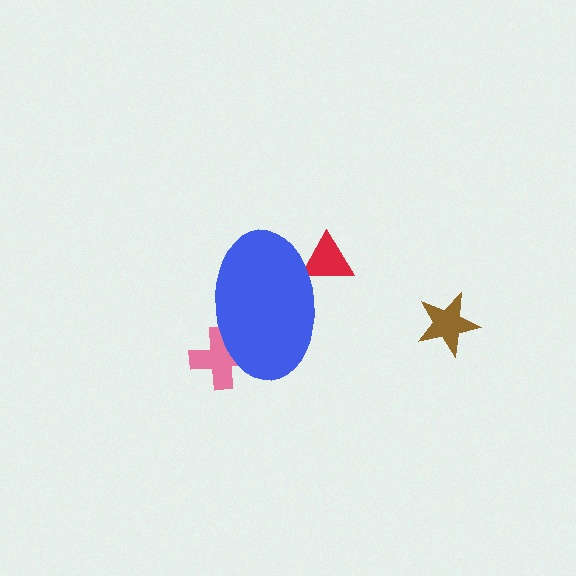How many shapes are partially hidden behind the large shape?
2 shapes are partially hidden.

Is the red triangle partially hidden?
Yes, the red triangle is partially hidden behind the blue ellipse.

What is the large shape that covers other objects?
A blue ellipse.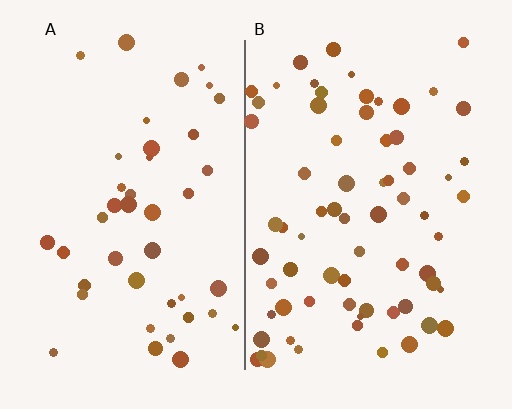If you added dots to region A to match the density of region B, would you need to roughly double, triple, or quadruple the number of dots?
Approximately double.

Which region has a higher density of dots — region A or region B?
B (the right).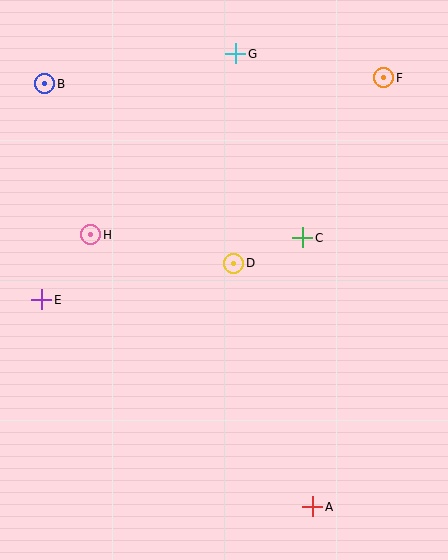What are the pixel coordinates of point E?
Point E is at (42, 300).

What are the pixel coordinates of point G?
Point G is at (236, 54).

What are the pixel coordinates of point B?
Point B is at (45, 84).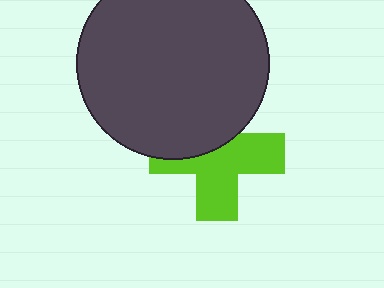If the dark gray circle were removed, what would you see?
You would see the complete lime cross.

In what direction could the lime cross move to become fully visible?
The lime cross could move down. That would shift it out from behind the dark gray circle entirely.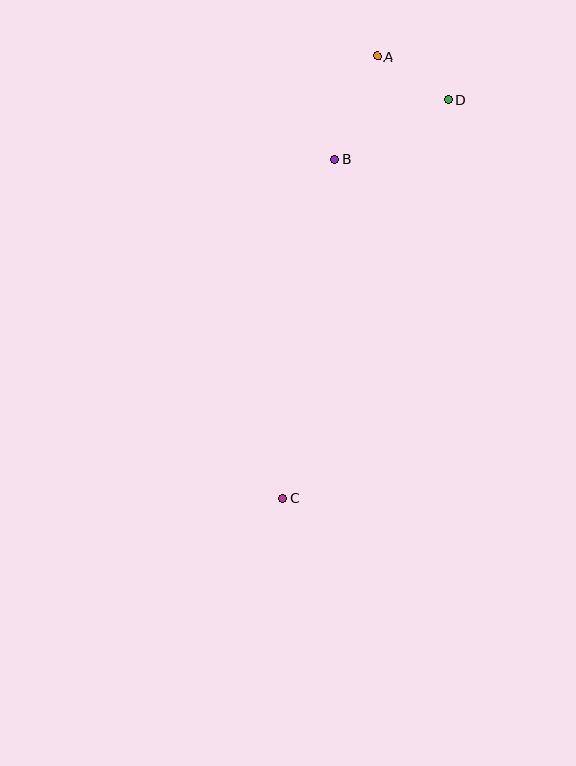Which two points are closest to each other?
Points A and D are closest to each other.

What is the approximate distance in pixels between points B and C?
The distance between B and C is approximately 343 pixels.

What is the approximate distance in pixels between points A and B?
The distance between A and B is approximately 111 pixels.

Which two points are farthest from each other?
Points A and C are farthest from each other.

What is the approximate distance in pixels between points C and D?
The distance between C and D is approximately 432 pixels.